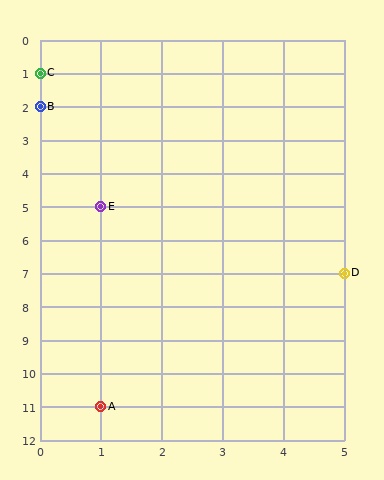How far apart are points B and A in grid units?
Points B and A are 1 column and 9 rows apart (about 9.1 grid units diagonally).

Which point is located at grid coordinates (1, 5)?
Point E is at (1, 5).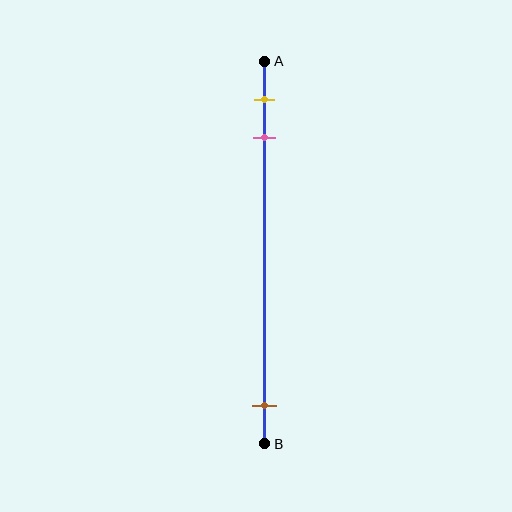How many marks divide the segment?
There are 3 marks dividing the segment.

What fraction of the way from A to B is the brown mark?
The brown mark is approximately 90% (0.9) of the way from A to B.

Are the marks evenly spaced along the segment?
No, the marks are not evenly spaced.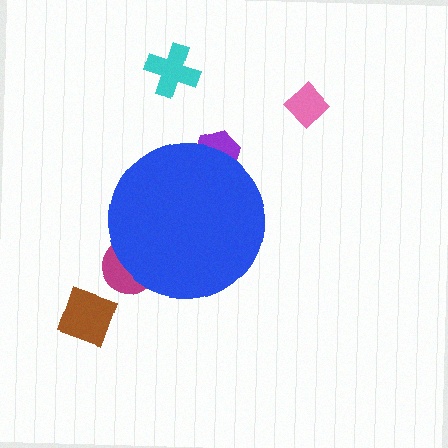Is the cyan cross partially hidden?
No, the cyan cross is fully visible.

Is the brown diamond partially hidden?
No, the brown diamond is fully visible.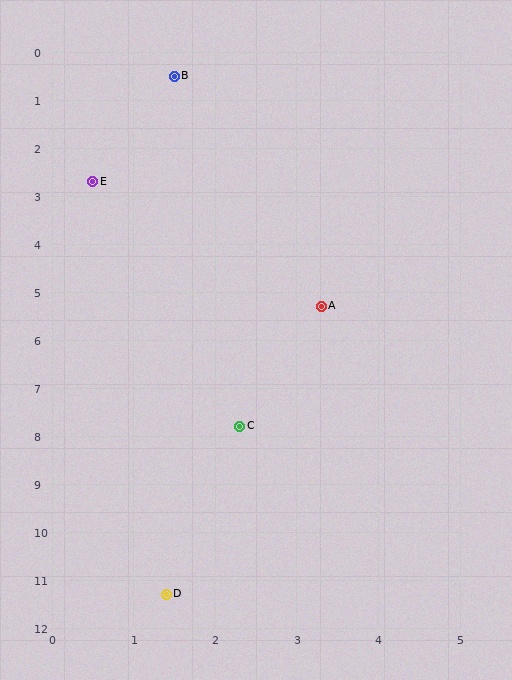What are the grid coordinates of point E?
Point E is at approximately (0.5, 2.7).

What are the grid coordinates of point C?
Point C is at approximately (2.3, 7.8).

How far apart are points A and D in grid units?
Points A and D are about 6.3 grid units apart.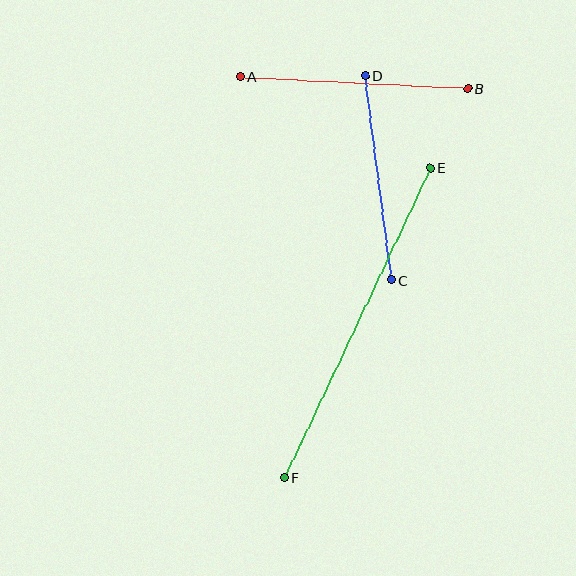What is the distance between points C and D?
The distance is approximately 206 pixels.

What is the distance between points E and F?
The distance is approximately 342 pixels.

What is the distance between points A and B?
The distance is approximately 228 pixels.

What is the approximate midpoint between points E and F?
The midpoint is at approximately (357, 323) pixels.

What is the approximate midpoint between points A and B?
The midpoint is at approximately (354, 82) pixels.